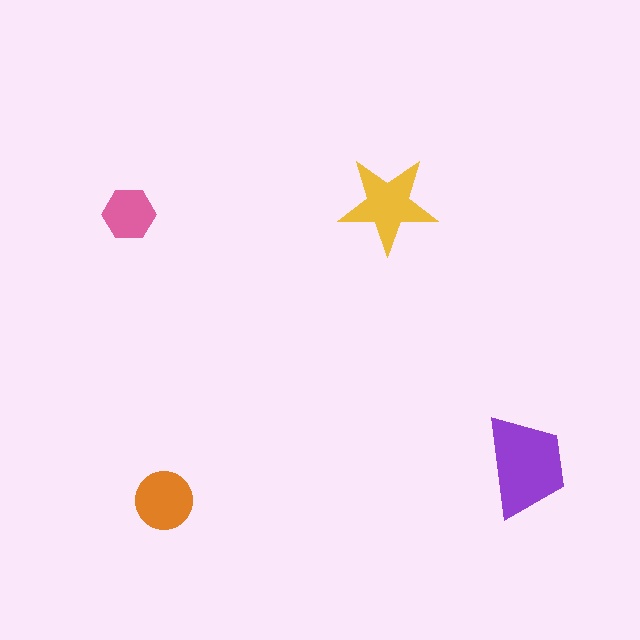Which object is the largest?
The purple trapezoid.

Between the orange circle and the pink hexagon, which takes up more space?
The orange circle.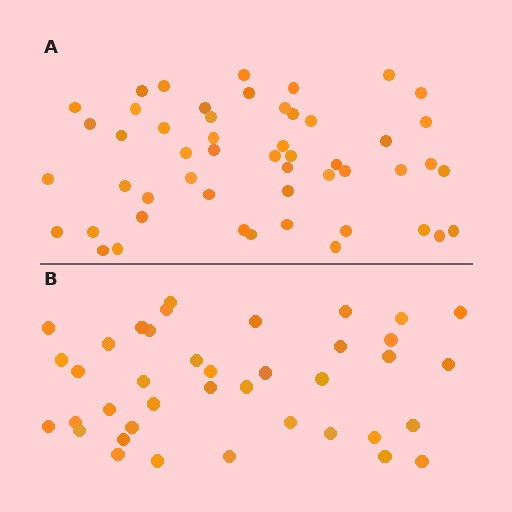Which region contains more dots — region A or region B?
Region A (the top region) has more dots.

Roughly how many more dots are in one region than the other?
Region A has roughly 12 or so more dots than region B.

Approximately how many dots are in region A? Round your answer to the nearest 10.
About 50 dots. (The exact count is 51, which rounds to 50.)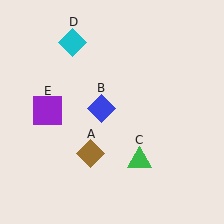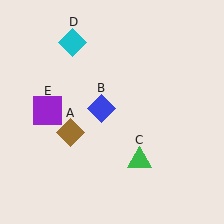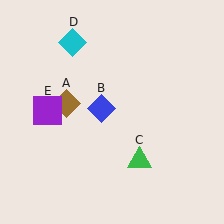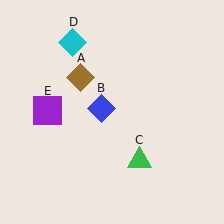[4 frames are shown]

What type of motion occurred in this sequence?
The brown diamond (object A) rotated clockwise around the center of the scene.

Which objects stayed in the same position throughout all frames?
Blue diamond (object B) and green triangle (object C) and cyan diamond (object D) and purple square (object E) remained stationary.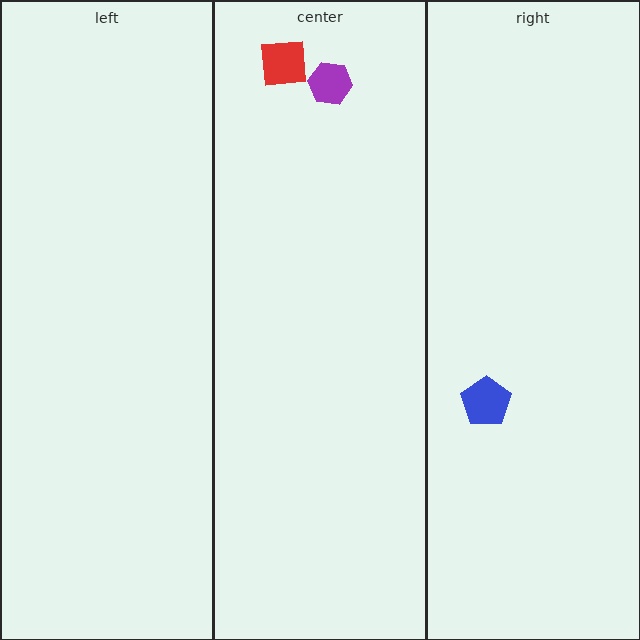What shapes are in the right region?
The blue pentagon.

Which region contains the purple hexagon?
The center region.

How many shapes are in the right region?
1.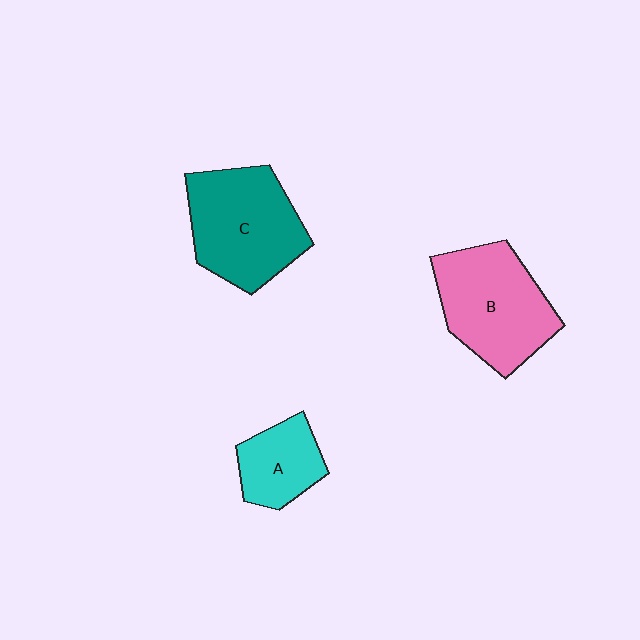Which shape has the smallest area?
Shape A (cyan).